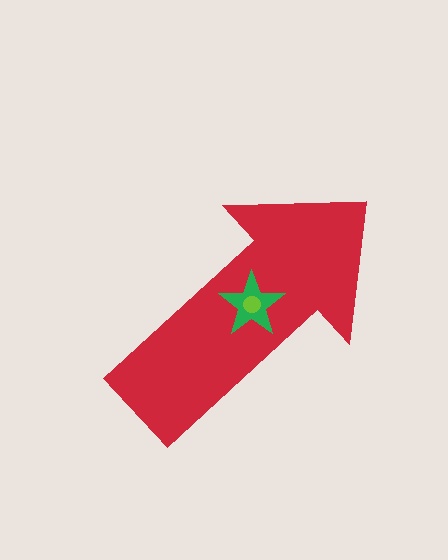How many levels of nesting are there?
3.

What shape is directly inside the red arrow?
The green star.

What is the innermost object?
The lime circle.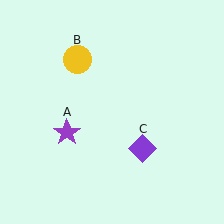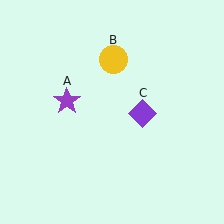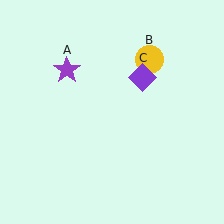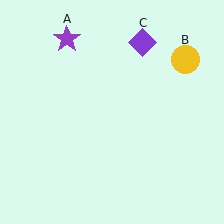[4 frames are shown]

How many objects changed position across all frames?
3 objects changed position: purple star (object A), yellow circle (object B), purple diamond (object C).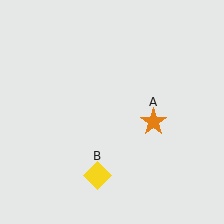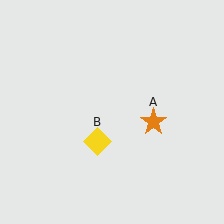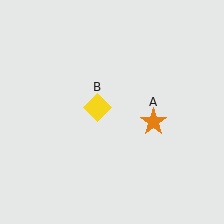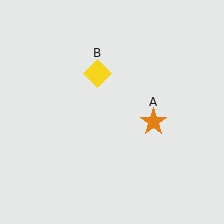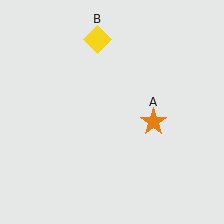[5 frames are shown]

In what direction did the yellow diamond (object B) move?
The yellow diamond (object B) moved up.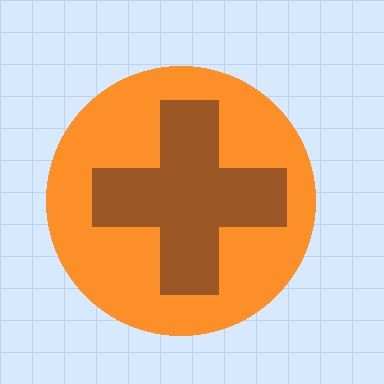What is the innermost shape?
The brown cross.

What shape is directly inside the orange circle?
The brown cross.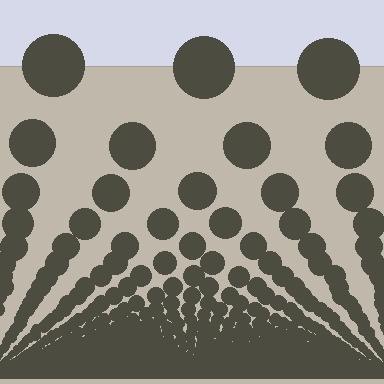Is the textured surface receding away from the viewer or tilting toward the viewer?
The surface appears to tilt toward the viewer. Texture elements get larger and sparser toward the top.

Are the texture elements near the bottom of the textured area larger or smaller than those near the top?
Smaller. The gradient is inverted — elements near the bottom are smaller and denser.